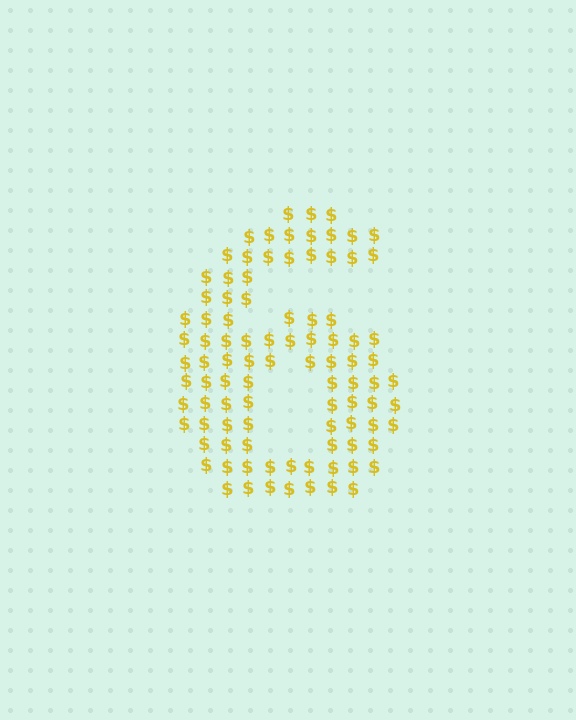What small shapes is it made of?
It is made of small dollar signs.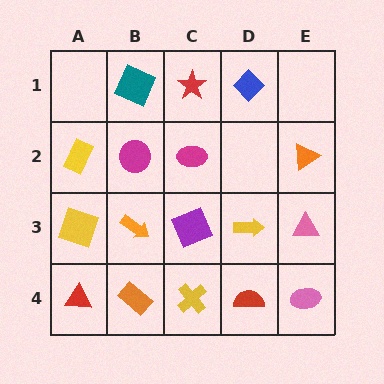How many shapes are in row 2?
4 shapes.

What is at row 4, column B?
An orange rectangle.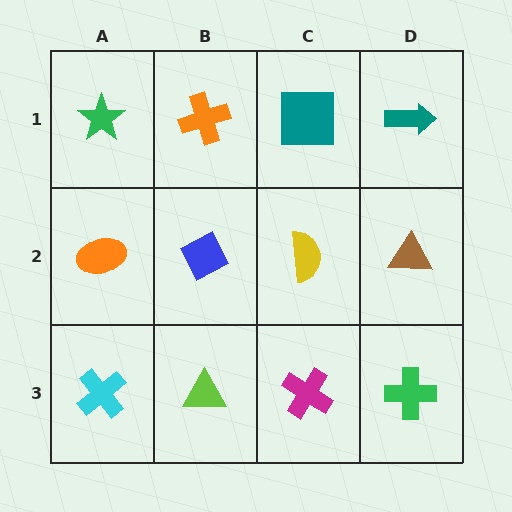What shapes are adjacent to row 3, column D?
A brown triangle (row 2, column D), a magenta cross (row 3, column C).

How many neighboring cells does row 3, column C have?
3.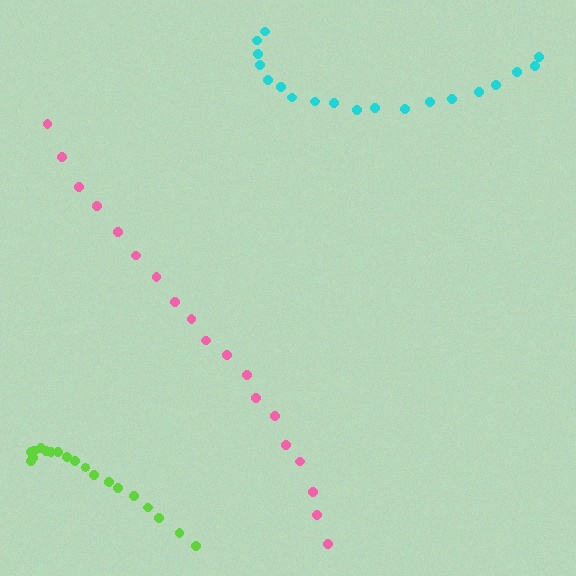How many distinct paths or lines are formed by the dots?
There are 3 distinct paths.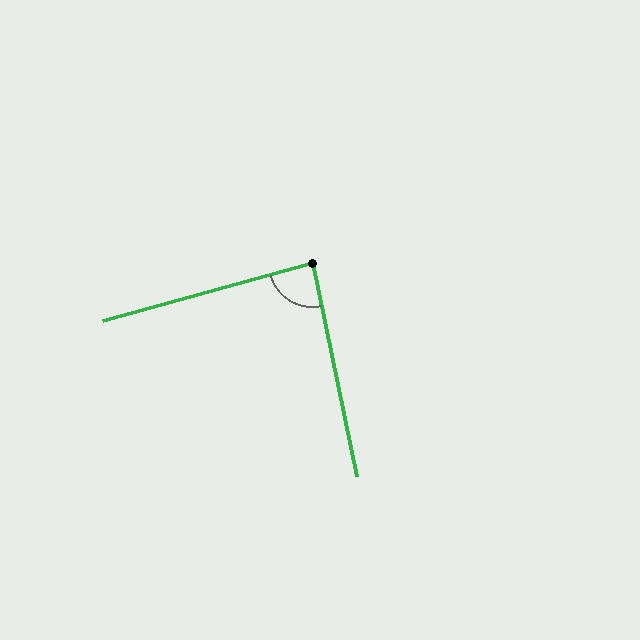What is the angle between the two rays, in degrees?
Approximately 86 degrees.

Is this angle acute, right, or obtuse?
It is approximately a right angle.